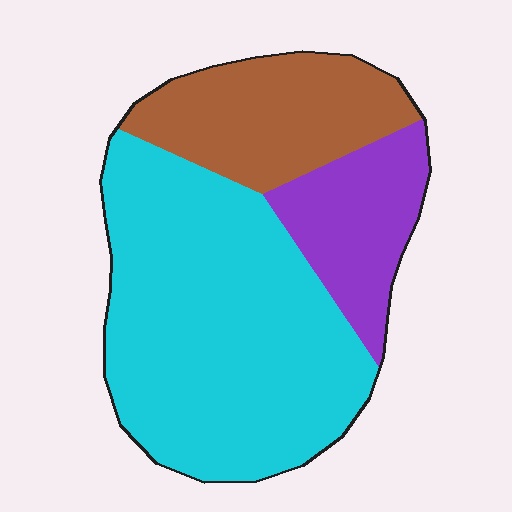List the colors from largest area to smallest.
From largest to smallest: cyan, brown, purple.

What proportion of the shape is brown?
Brown covers roughly 25% of the shape.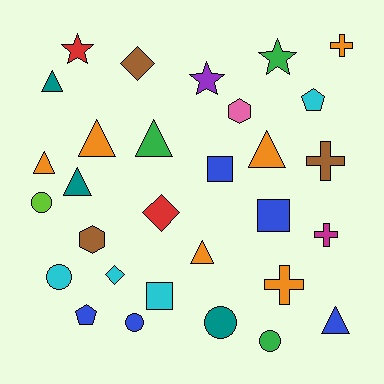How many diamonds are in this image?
There are 3 diamonds.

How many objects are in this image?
There are 30 objects.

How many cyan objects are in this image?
There are 4 cyan objects.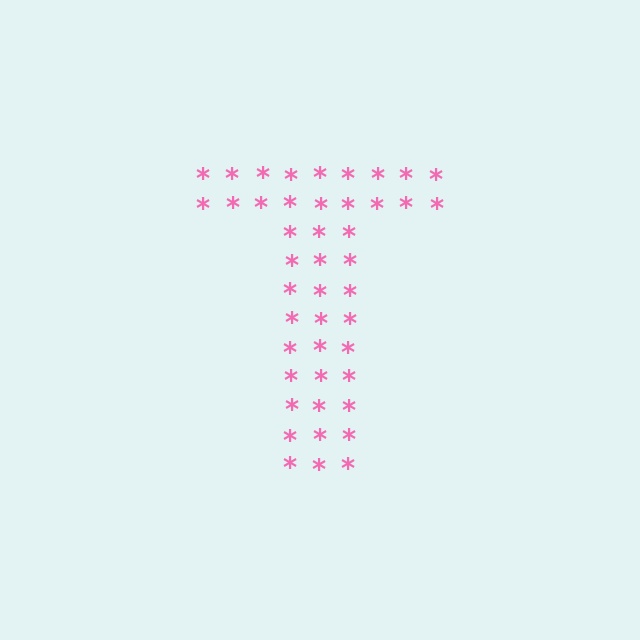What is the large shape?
The large shape is the letter T.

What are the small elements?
The small elements are asterisks.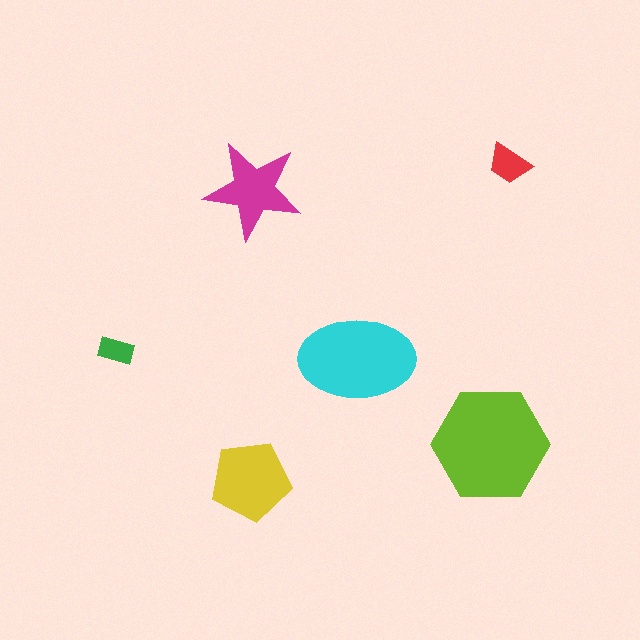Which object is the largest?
The lime hexagon.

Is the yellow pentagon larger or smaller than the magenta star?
Larger.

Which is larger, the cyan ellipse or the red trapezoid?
The cyan ellipse.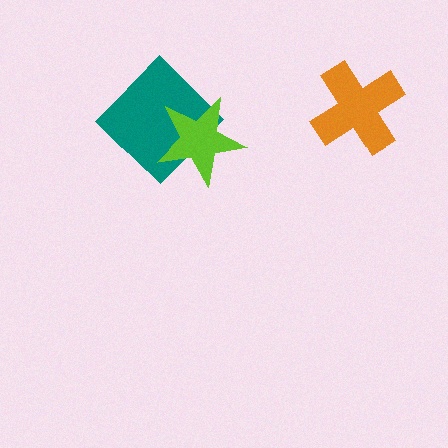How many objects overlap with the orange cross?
0 objects overlap with the orange cross.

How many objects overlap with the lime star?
1 object overlaps with the lime star.